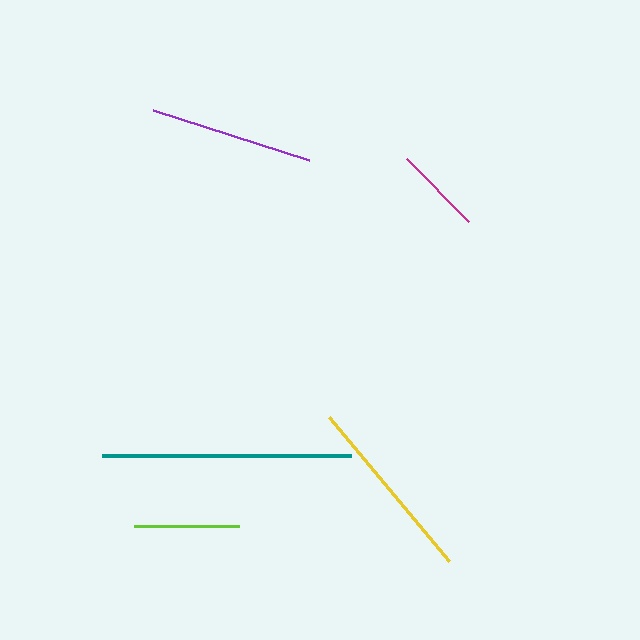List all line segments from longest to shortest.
From longest to shortest: teal, yellow, purple, lime, magenta.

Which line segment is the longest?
The teal line is the longest at approximately 249 pixels.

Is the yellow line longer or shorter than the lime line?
The yellow line is longer than the lime line.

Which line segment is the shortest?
The magenta line is the shortest at approximately 88 pixels.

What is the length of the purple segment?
The purple segment is approximately 164 pixels long.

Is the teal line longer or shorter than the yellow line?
The teal line is longer than the yellow line.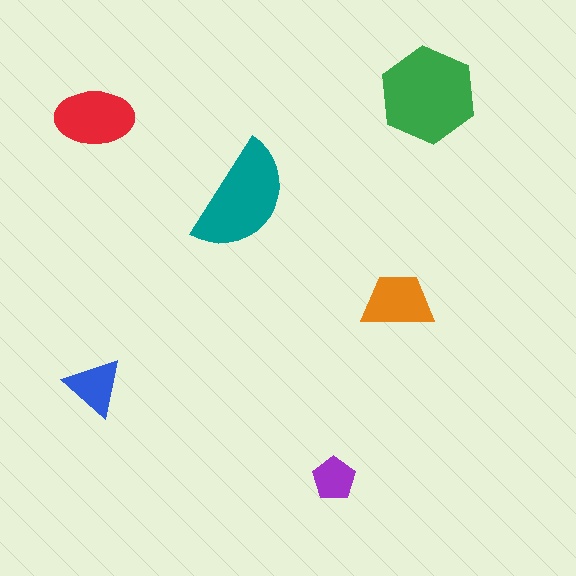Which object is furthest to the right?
The green hexagon is rightmost.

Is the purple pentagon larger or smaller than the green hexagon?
Smaller.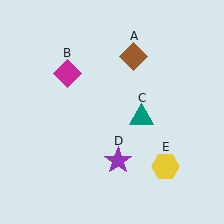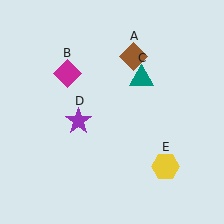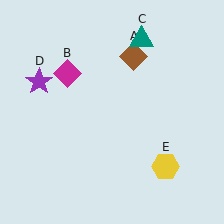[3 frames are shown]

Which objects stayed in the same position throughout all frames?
Brown diamond (object A) and magenta diamond (object B) and yellow hexagon (object E) remained stationary.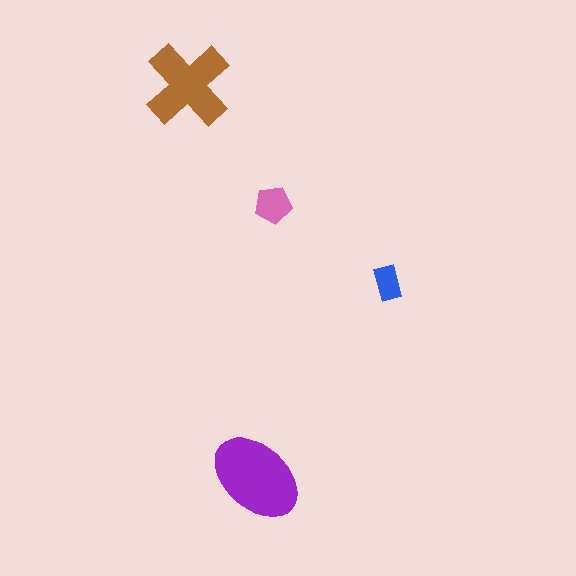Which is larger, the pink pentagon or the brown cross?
The brown cross.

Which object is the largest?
The purple ellipse.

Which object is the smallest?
The blue rectangle.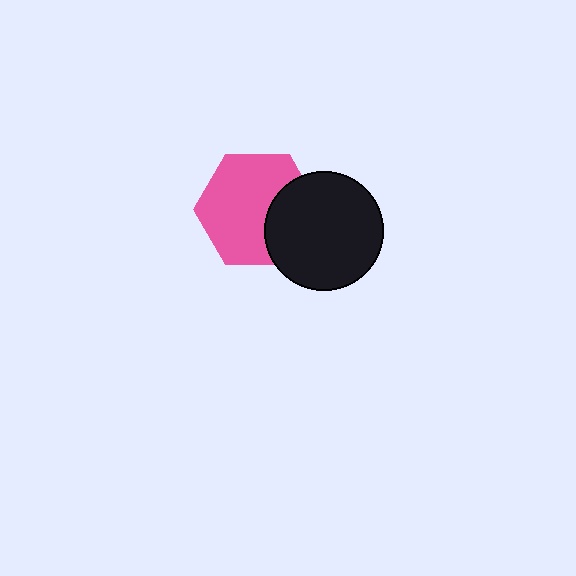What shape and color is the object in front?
The object in front is a black circle.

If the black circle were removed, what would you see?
You would see the complete pink hexagon.